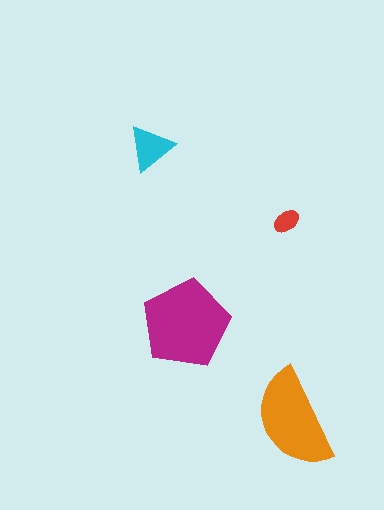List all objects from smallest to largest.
The red ellipse, the cyan triangle, the orange semicircle, the magenta pentagon.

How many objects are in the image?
There are 4 objects in the image.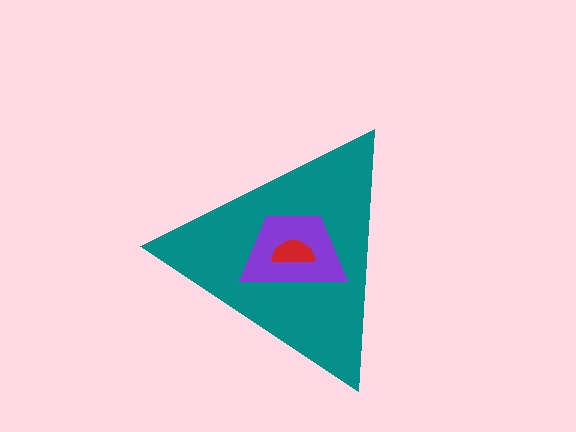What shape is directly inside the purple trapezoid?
The red semicircle.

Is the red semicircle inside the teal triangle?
Yes.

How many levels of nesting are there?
3.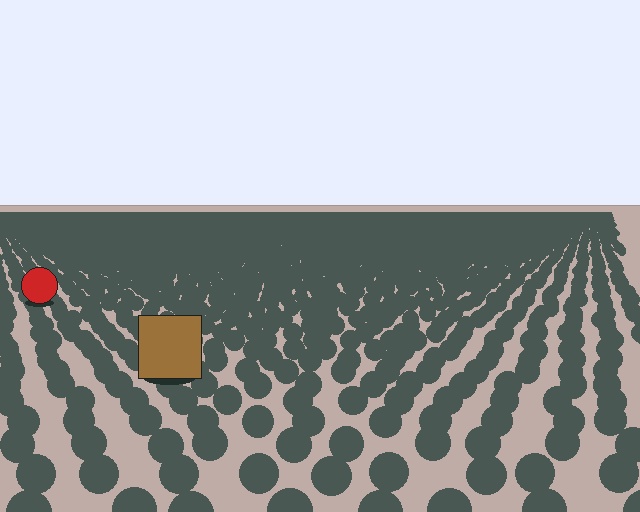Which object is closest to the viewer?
The brown square is closest. The texture marks near it are larger and more spread out.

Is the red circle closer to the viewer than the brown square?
No. The brown square is closer — you can tell from the texture gradient: the ground texture is coarser near it.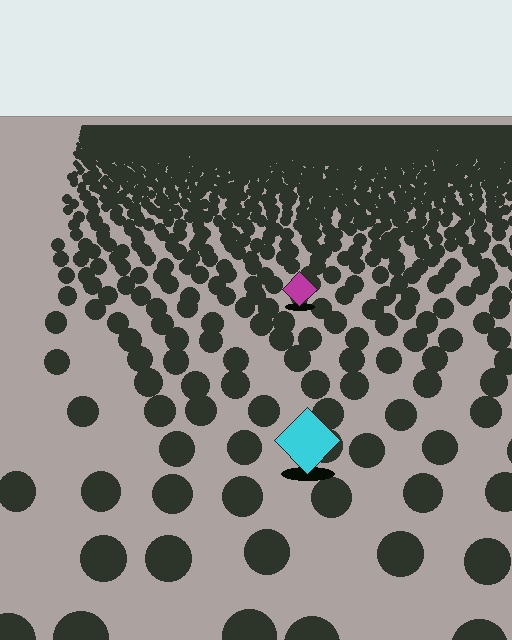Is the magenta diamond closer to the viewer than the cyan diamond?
No. The cyan diamond is closer — you can tell from the texture gradient: the ground texture is coarser near it.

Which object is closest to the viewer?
The cyan diamond is closest. The texture marks near it are larger and more spread out.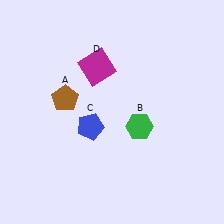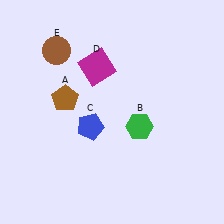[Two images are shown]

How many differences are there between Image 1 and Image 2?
There is 1 difference between the two images.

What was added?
A brown circle (E) was added in Image 2.